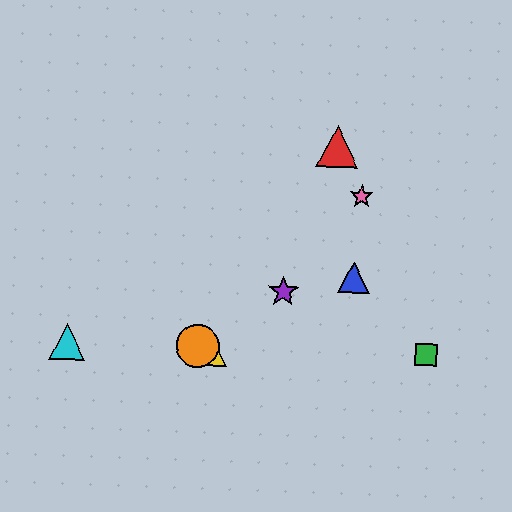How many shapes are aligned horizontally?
4 shapes (the green square, the yellow triangle, the orange circle, the cyan triangle) are aligned horizontally.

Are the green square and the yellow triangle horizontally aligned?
Yes, both are at y≈355.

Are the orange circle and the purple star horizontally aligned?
No, the orange circle is at y≈346 and the purple star is at y≈292.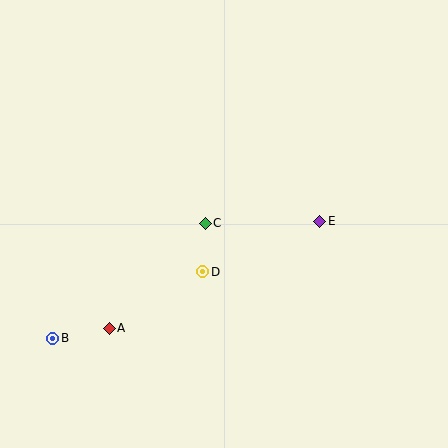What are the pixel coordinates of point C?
Point C is at (205, 223).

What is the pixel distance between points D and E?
The distance between D and E is 127 pixels.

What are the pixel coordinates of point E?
Point E is at (320, 221).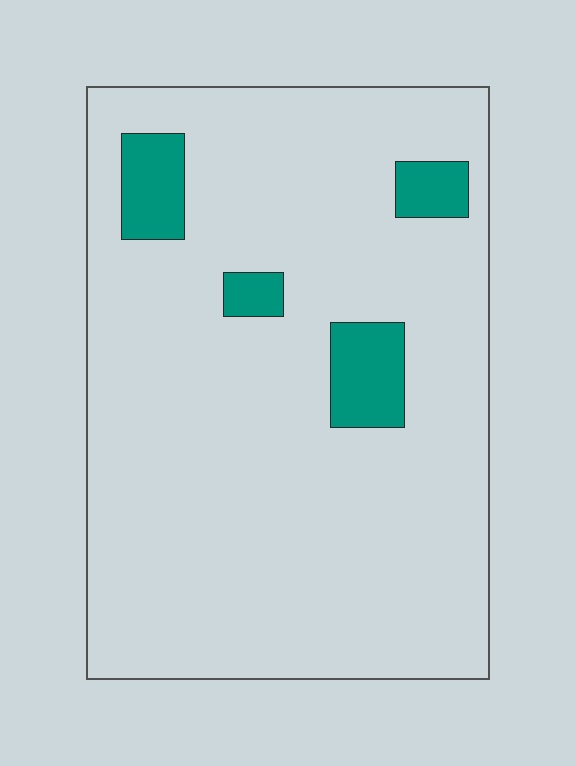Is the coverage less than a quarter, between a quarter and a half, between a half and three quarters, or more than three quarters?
Less than a quarter.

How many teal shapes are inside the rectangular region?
4.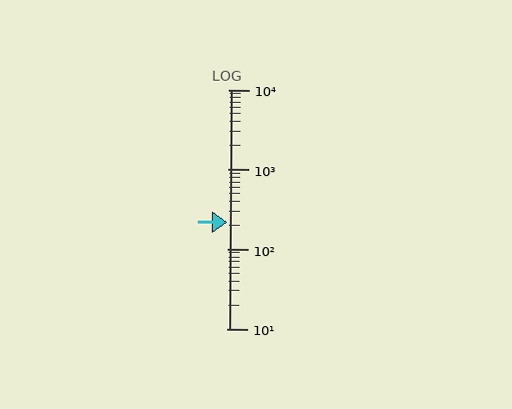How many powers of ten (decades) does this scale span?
The scale spans 3 decades, from 10 to 10000.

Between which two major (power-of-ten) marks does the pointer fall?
The pointer is between 100 and 1000.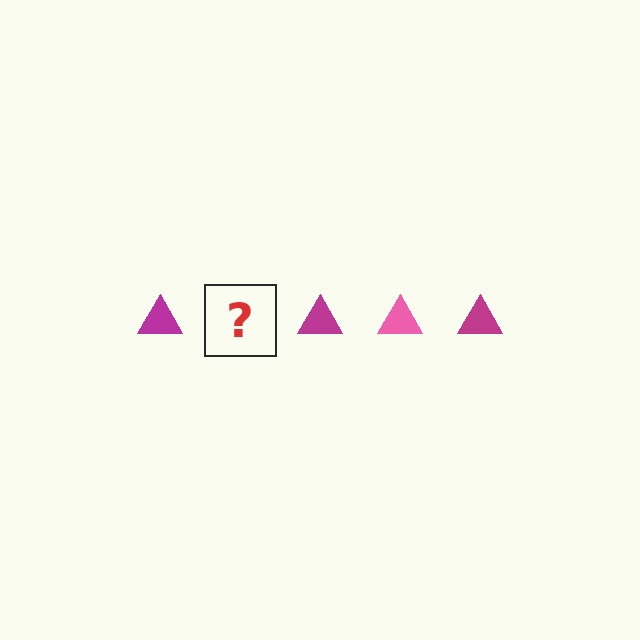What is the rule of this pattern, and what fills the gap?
The rule is that the pattern cycles through magenta, pink triangles. The gap should be filled with a pink triangle.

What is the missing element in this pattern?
The missing element is a pink triangle.